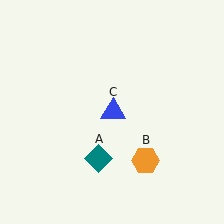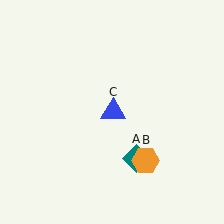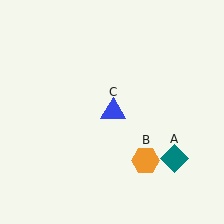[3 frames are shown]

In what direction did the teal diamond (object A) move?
The teal diamond (object A) moved right.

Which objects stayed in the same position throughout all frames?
Orange hexagon (object B) and blue triangle (object C) remained stationary.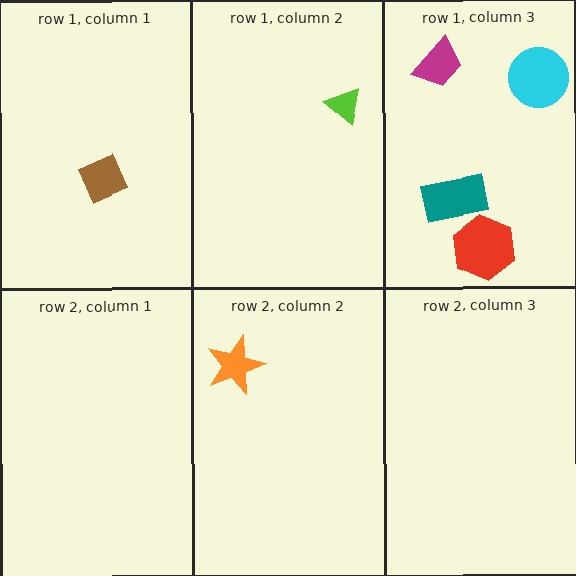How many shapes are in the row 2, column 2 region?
1.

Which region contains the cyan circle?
The row 1, column 3 region.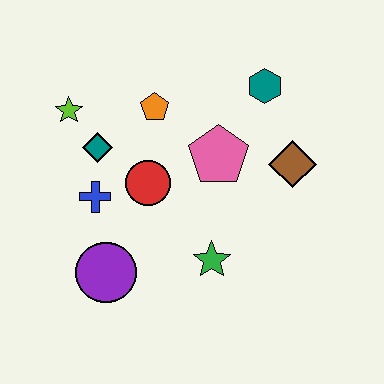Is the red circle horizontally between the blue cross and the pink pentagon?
Yes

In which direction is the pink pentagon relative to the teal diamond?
The pink pentagon is to the right of the teal diamond.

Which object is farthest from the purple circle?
The teal hexagon is farthest from the purple circle.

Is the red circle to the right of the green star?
No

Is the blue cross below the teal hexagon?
Yes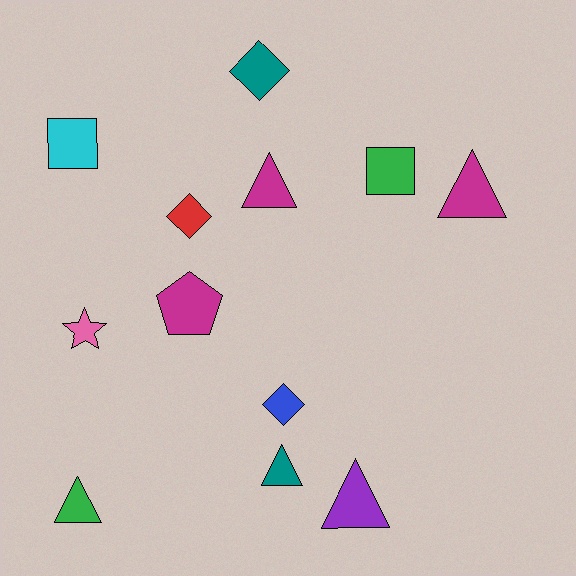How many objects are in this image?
There are 12 objects.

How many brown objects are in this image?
There are no brown objects.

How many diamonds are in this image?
There are 3 diamonds.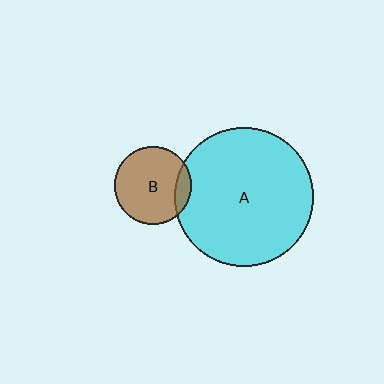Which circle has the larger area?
Circle A (cyan).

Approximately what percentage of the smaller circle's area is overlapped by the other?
Approximately 15%.